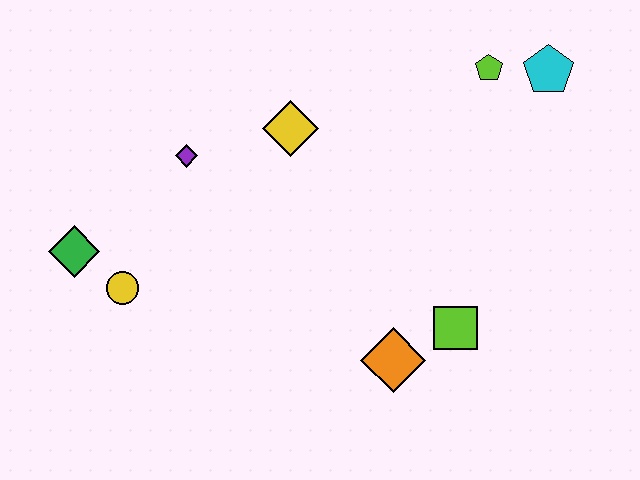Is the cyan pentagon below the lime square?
No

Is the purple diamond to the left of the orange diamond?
Yes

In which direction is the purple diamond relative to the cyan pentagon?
The purple diamond is to the left of the cyan pentagon.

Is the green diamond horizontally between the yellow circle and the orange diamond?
No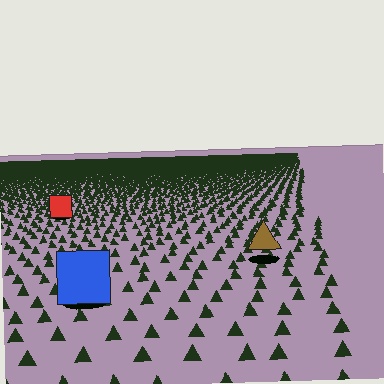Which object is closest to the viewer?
The blue square is closest. The texture marks near it are larger and more spread out.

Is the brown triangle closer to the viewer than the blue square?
No. The blue square is closer — you can tell from the texture gradient: the ground texture is coarser near it.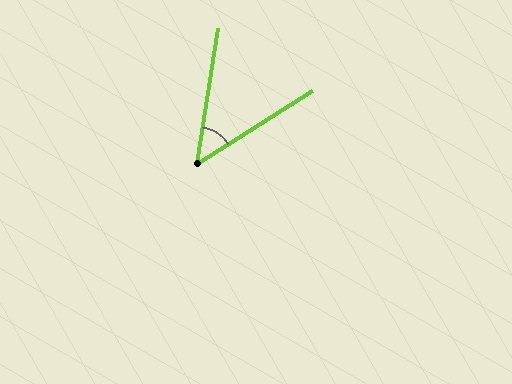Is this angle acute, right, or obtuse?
It is acute.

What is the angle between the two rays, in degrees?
Approximately 48 degrees.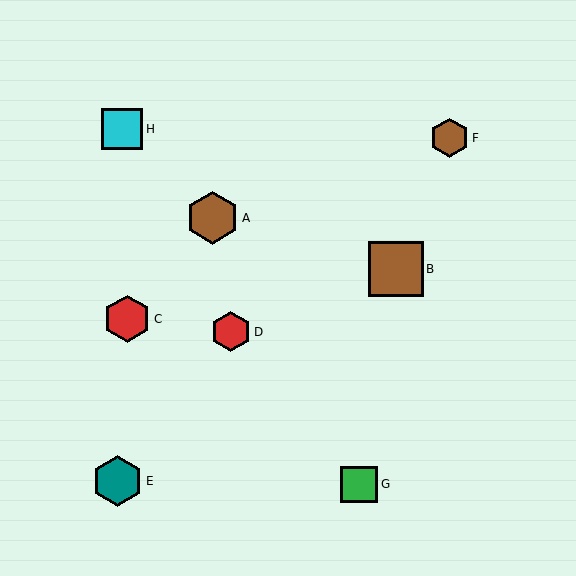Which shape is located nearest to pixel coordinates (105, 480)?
The teal hexagon (labeled E) at (117, 481) is nearest to that location.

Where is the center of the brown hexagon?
The center of the brown hexagon is at (449, 138).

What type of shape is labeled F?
Shape F is a brown hexagon.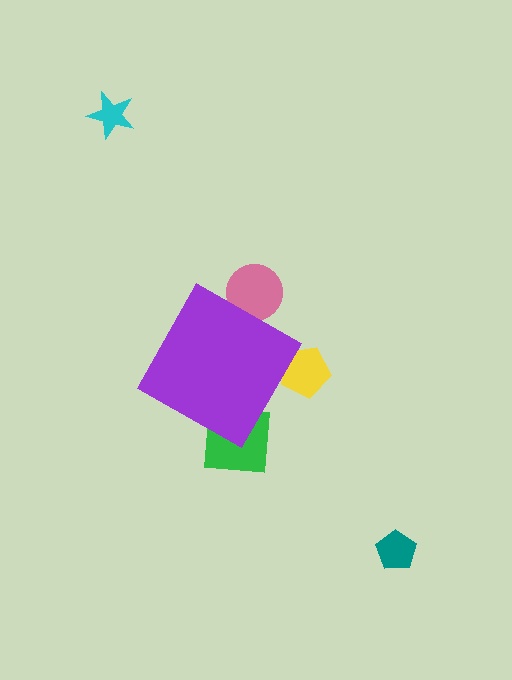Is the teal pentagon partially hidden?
No, the teal pentagon is fully visible.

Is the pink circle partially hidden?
Yes, the pink circle is partially hidden behind the purple diamond.